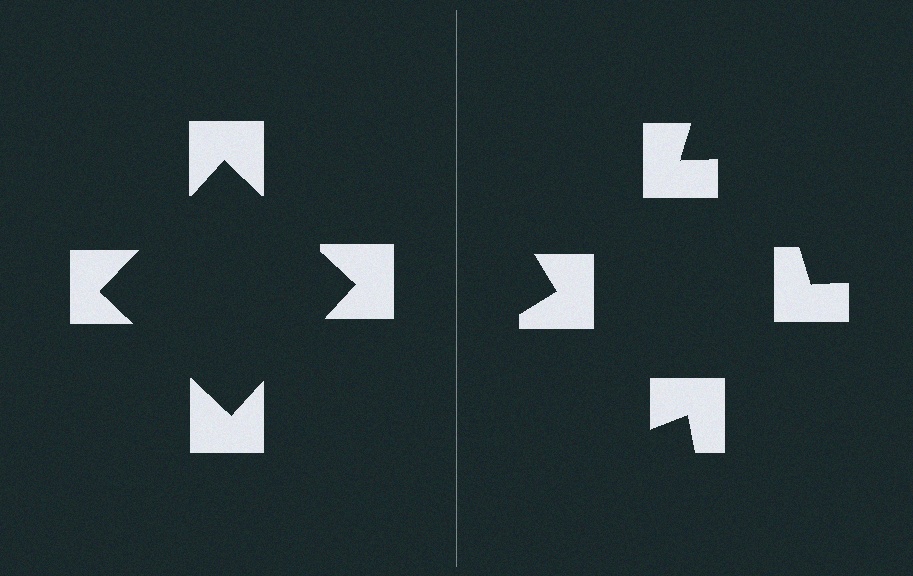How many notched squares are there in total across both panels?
8 — 4 on each side.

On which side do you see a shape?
An illusory square appears on the left side. On the right side the wedge cuts are rotated, so no coherent shape forms.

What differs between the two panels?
The notched squares are positioned identically on both sides; only the wedge orientations differ. On the left they align to a square; on the right they are misaligned.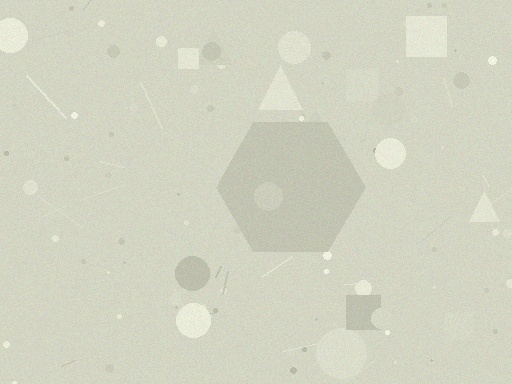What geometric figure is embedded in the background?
A hexagon is embedded in the background.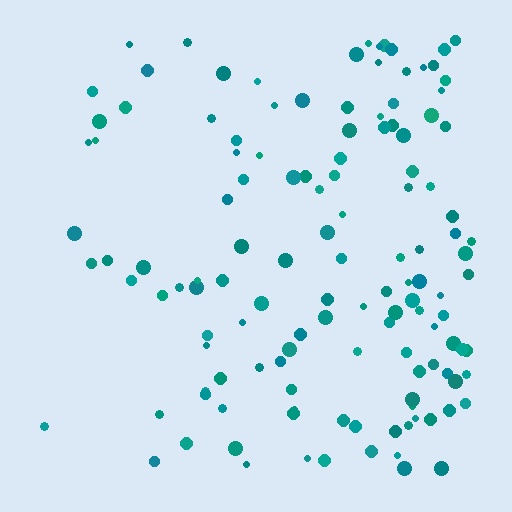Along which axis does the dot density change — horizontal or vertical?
Horizontal.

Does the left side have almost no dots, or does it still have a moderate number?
Still a moderate number, just noticeably fewer than the right.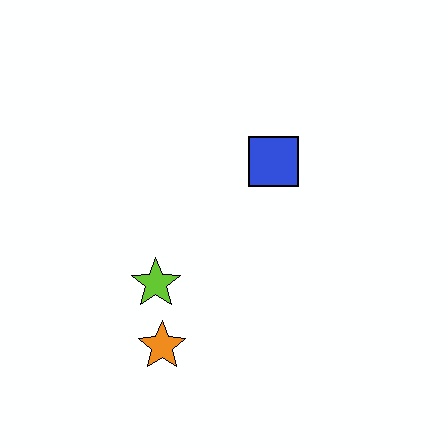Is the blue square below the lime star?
No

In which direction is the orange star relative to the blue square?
The orange star is below the blue square.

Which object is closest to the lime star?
The orange star is closest to the lime star.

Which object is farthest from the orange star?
The blue square is farthest from the orange star.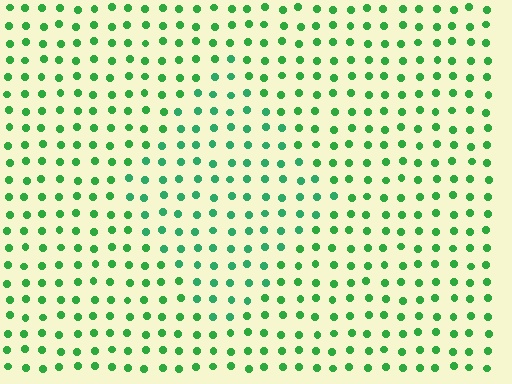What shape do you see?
I see a diamond.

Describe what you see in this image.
The image is filled with small green elements in a uniform arrangement. A diamond-shaped region is visible where the elements are tinted to a slightly different hue, forming a subtle color boundary.